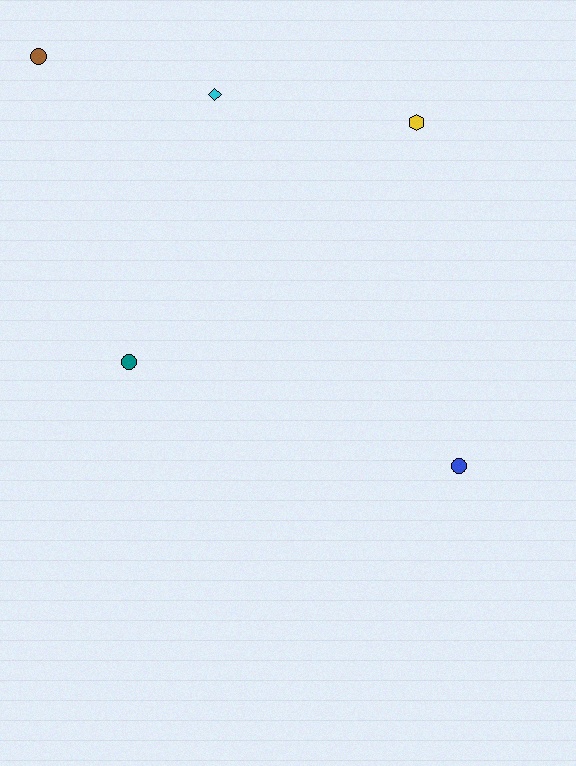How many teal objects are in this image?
There is 1 teal object.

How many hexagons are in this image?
There is 1 hexagon.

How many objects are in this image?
There are 5 objects.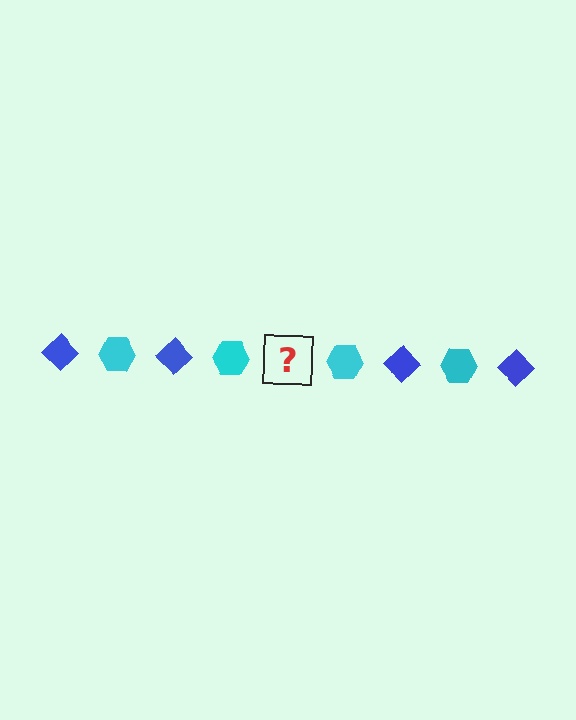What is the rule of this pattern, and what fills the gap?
The rule is that the pattern alternates between blue diamond and cyan hexagon. The gap should be filled with a blue diamond.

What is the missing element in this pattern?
The missing element is a blue diamond.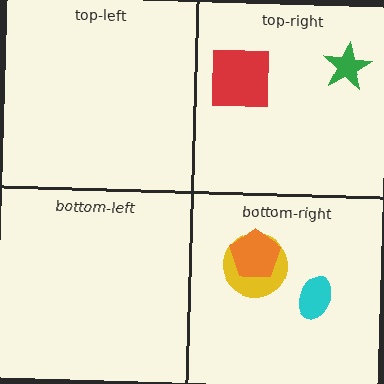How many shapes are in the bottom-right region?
3.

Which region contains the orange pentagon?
The bottom-right region.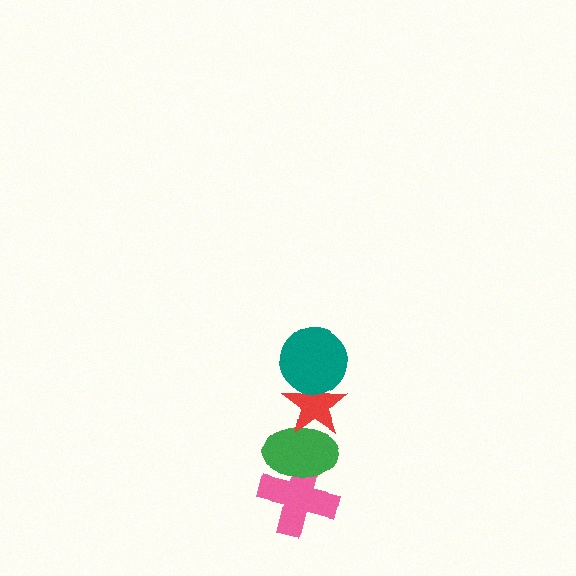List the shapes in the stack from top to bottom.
From top to bottom: the teal circle, the red star, the green ellipse, the pink cross.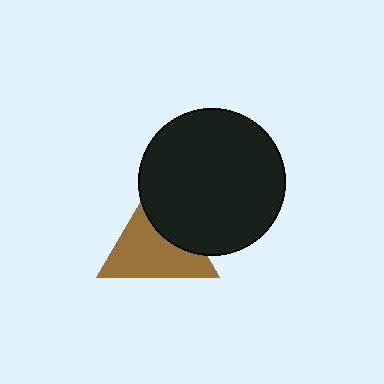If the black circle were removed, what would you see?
You would see the complete brown triangle.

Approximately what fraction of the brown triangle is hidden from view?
Roughly 35% of the brown triangle is hidden behind the black circle.